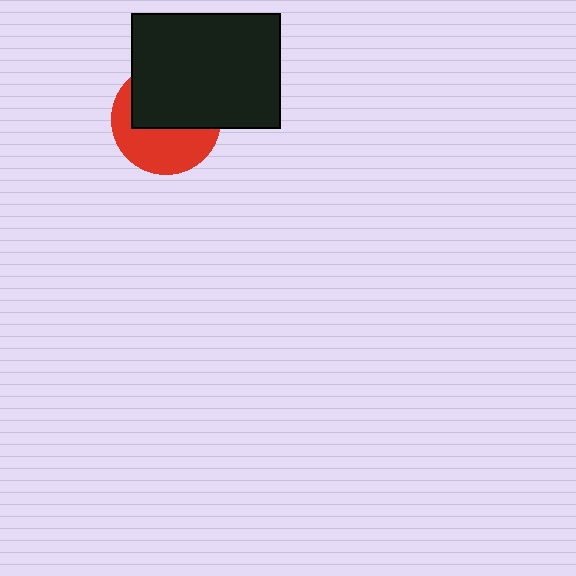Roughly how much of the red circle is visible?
About half of it is visible (roughly 47%).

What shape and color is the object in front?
The object in front is a black rectangle.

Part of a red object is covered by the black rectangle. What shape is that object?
It is a circle.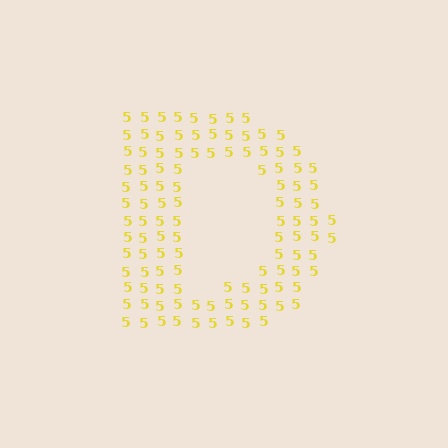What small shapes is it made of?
It is made of small digit 5's.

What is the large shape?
The large shape is the letter D.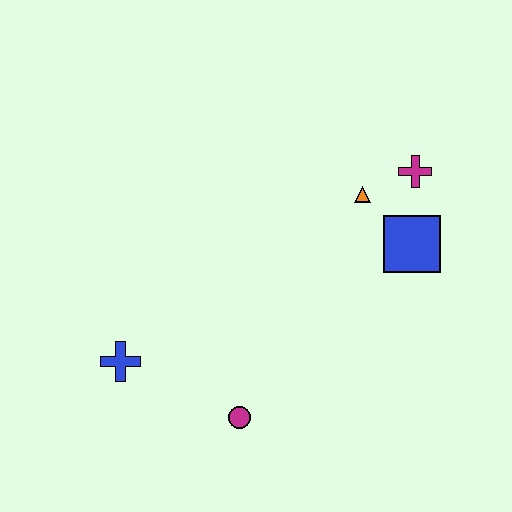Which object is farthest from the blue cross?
The magenta cross is farthest from the blue cross.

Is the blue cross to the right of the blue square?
No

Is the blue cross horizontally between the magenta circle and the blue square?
No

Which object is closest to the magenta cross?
The orange triangle is closest to the magenta cross.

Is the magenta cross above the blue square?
Yes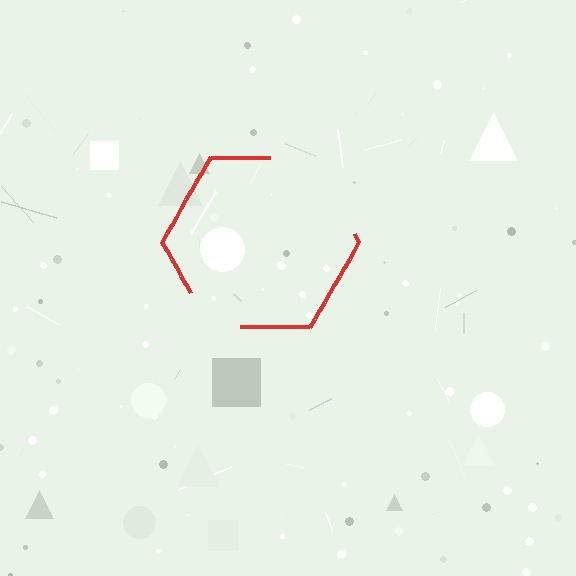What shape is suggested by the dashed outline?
The dashed outline suggests a hexagon.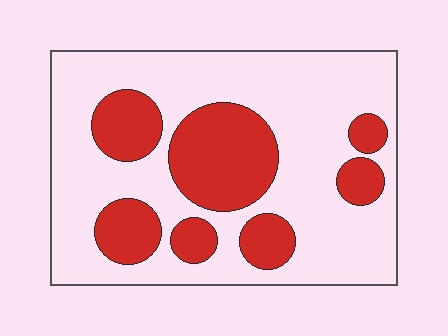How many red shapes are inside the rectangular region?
7.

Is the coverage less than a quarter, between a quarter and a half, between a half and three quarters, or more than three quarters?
Between a quarter and a half.